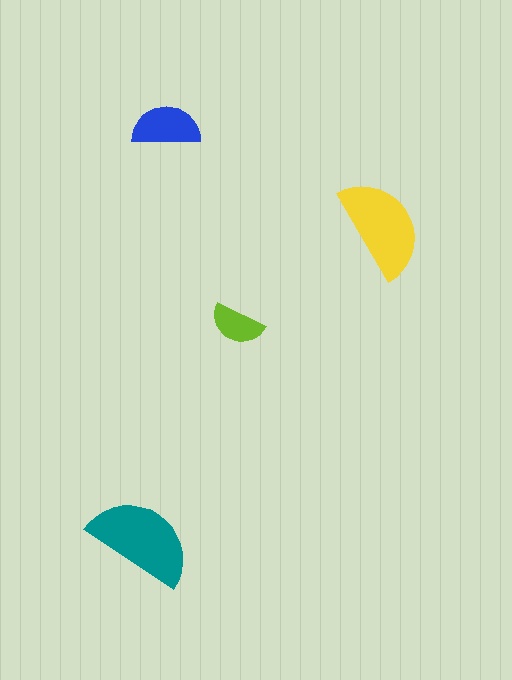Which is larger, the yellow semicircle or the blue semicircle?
The yellow one.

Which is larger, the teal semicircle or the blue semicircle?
The teal one.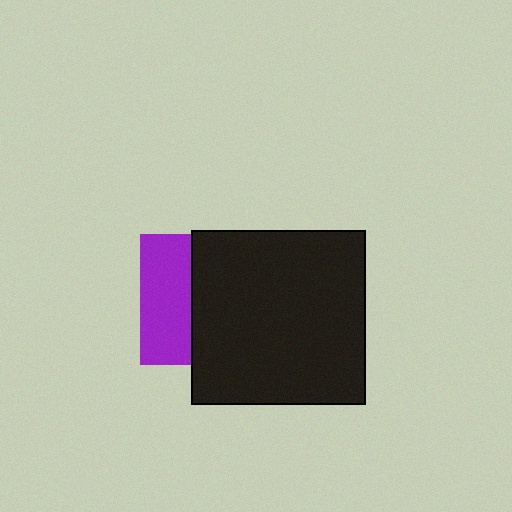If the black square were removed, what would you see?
You would see the complete purple square.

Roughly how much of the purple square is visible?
A small part of it is visible (roughly 39%).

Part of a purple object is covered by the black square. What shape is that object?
It is a square.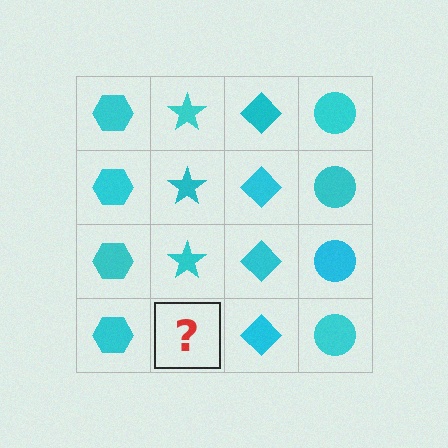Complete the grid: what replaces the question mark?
The question mark should be replaced with a cyan star.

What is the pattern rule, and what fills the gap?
The rule is that each column has a consistent shape. The gap should be filled with a cyan star.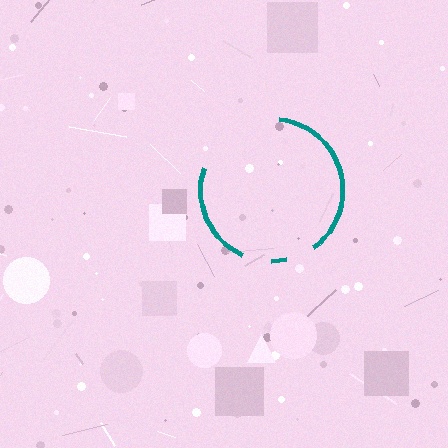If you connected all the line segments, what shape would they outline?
They would outline a circle.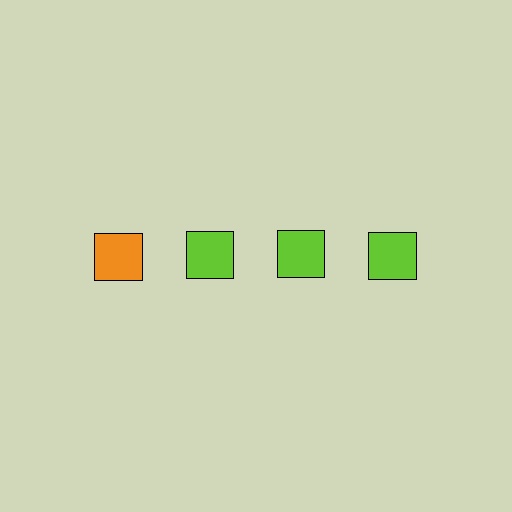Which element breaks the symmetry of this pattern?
The orange square in the top row, leftmost column breaks the symmetry. All other shapes are lime squares.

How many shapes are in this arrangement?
There are 4 shapes arranged in a grid pattern.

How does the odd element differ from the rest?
It has a different color: orange instead of lime.